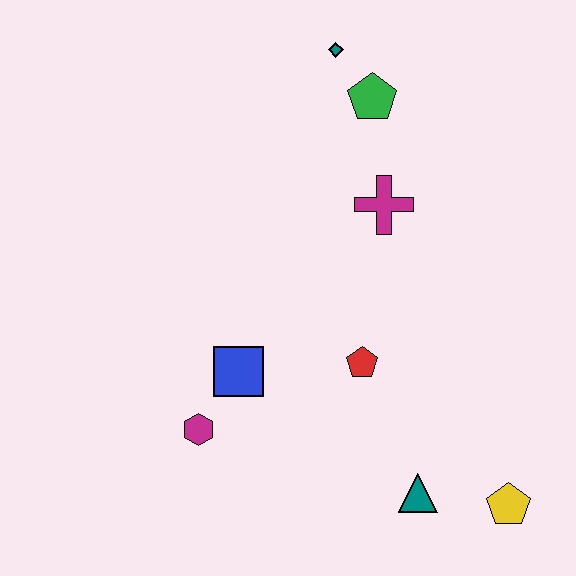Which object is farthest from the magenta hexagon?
The teal diamond is farthest from the magenta hexagon.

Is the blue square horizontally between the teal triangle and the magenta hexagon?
Yes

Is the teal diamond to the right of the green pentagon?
No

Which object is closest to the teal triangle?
The yellow pentagon is closest to the teal triangle.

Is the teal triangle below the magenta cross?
Yes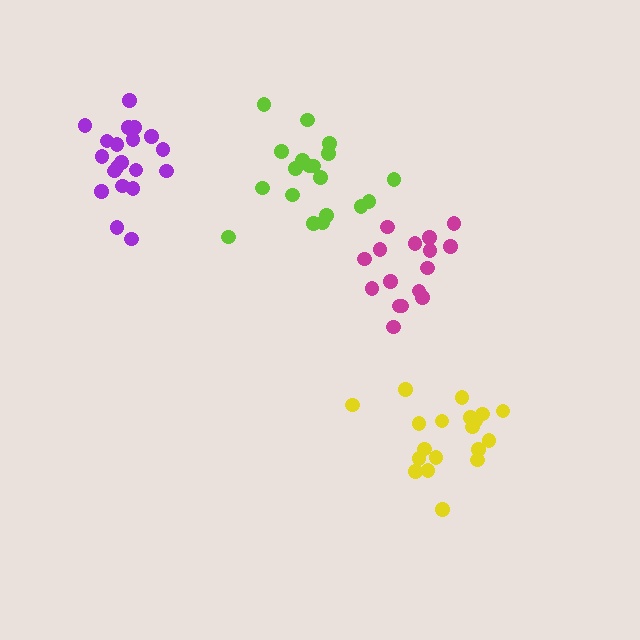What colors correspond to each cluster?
The clusters are colored: yellow, purple, lime, magenta.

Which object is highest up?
The purple cluster is topmost.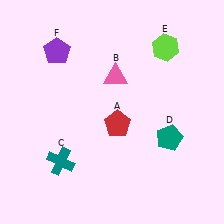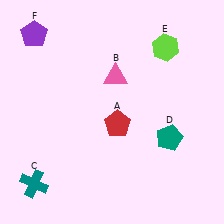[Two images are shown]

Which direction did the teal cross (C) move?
The teal cross (C) moved left.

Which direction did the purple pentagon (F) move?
The purple pentagon (F) moved left.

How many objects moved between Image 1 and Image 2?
2 objects moved between the two images.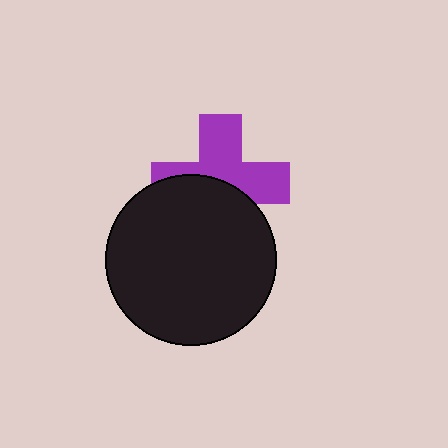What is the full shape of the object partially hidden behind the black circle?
The partially hidden object is a purple cross.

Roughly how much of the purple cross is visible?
About half of it is visible (roughly 55%).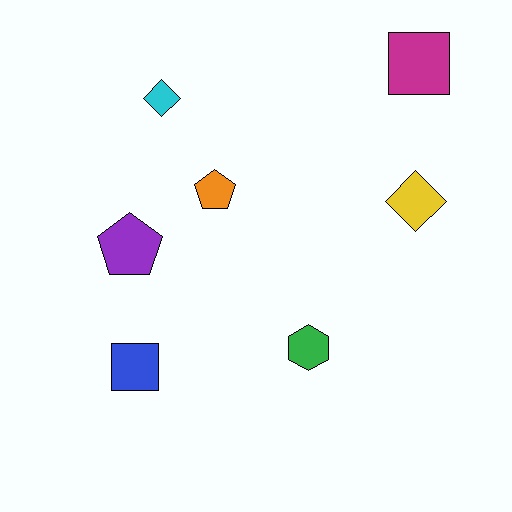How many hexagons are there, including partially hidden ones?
There is 1 hexagon.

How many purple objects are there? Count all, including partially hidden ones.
There is 1 purple object.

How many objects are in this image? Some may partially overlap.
There are 7 objects.